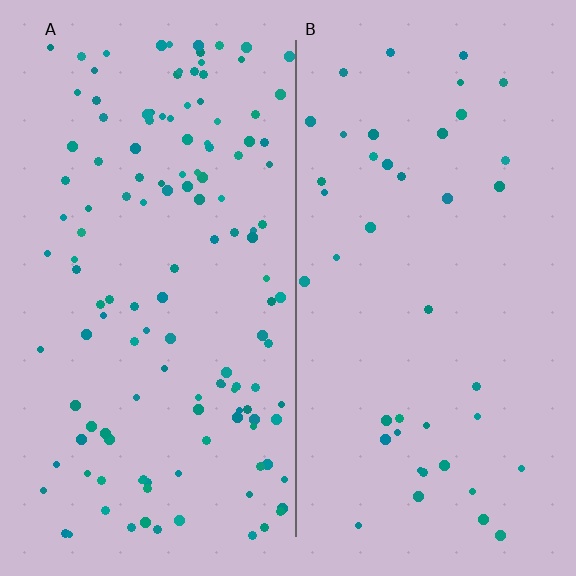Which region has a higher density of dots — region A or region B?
A (the left).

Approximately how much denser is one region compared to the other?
Approximately 3.1× — region A over region B.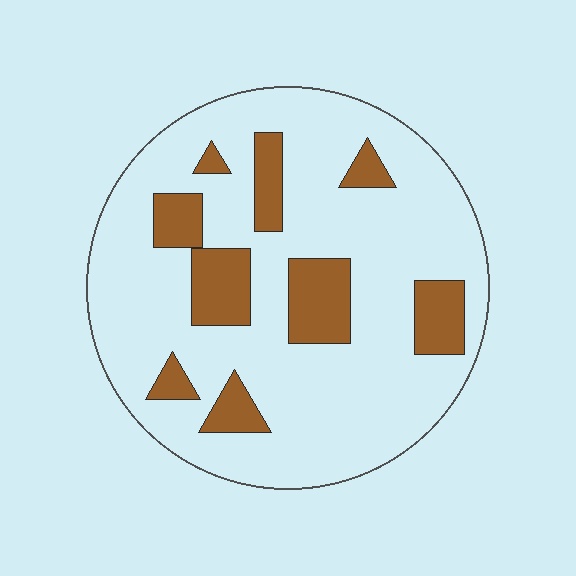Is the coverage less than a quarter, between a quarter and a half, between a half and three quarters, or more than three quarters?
Less than a quarter.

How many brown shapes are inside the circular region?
9.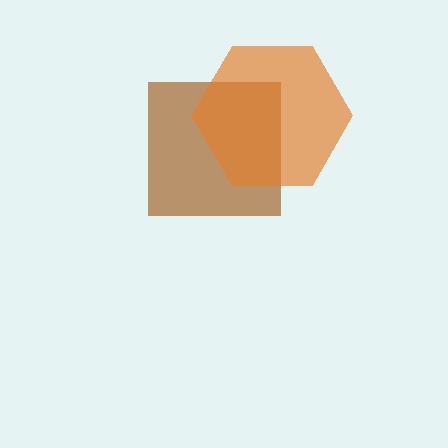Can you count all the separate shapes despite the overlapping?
Yes, there are 2 separate shapes.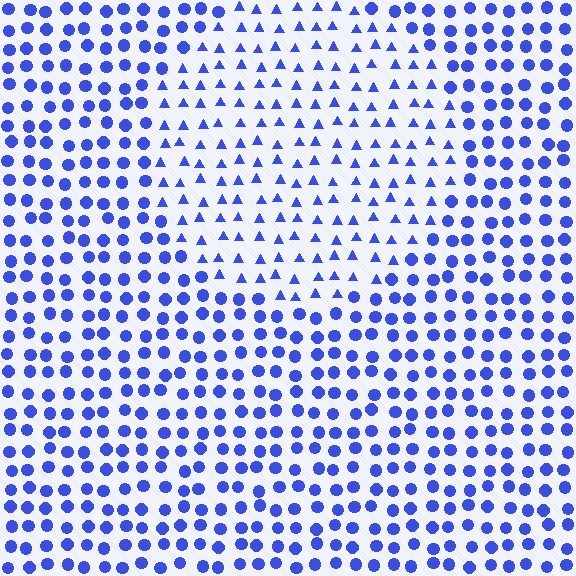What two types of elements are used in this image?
The image uses triangles inside the circle region and circles outside it.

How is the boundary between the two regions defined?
The boundary is defined by a change in element shape: triangles inside vs. circles outside. All elements share the same color and spacing.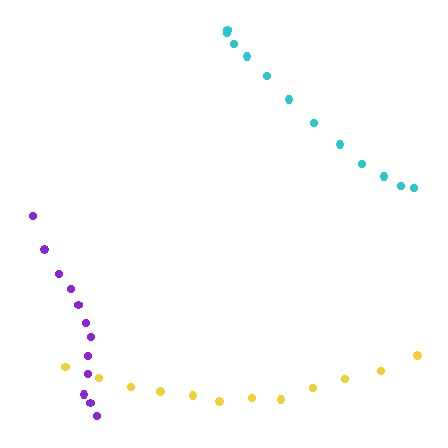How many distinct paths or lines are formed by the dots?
There are 3 distinct paths.